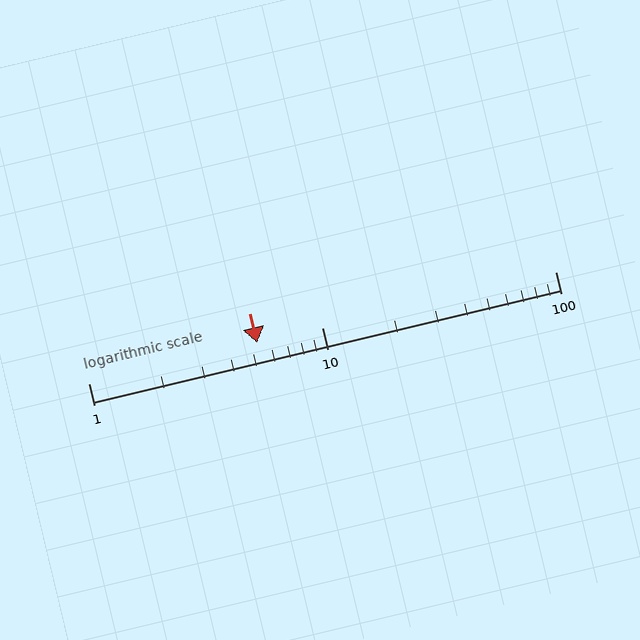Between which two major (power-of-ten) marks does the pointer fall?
The pointer is between 1 and 10.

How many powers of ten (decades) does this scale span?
The scale spans 2 decades, from 1 to 100.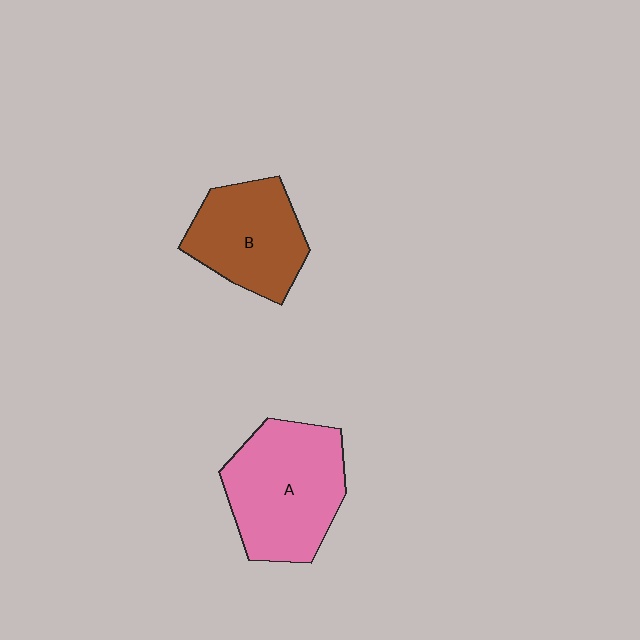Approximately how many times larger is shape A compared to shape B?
Approximately 1.3 times.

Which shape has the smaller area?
Shape B (brown).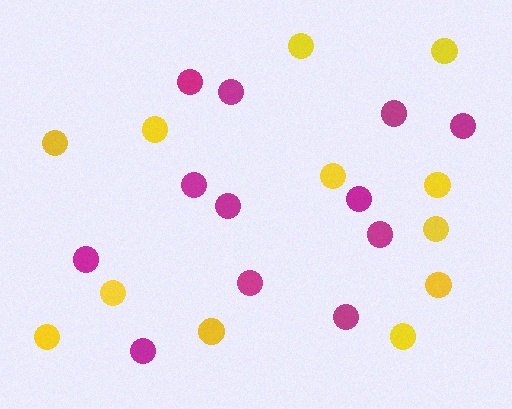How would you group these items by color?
There are 2 groups: one group of magenta circles (12) and one group of yellow circles (12).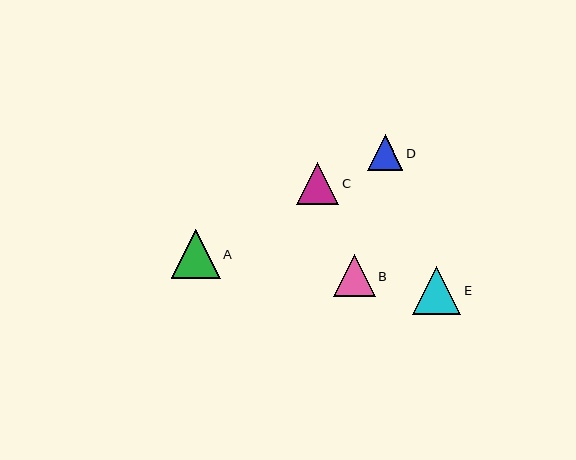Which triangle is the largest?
Triangle A is the largest with a size of approximately 49 pixels.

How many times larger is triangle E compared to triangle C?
Triangle E is approximately 1.2 times the size of triangle C.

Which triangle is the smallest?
Triangle D is the smallest with a size of approximately 35 pixels.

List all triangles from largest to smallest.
From largest to smallest: A, E, B, C, D.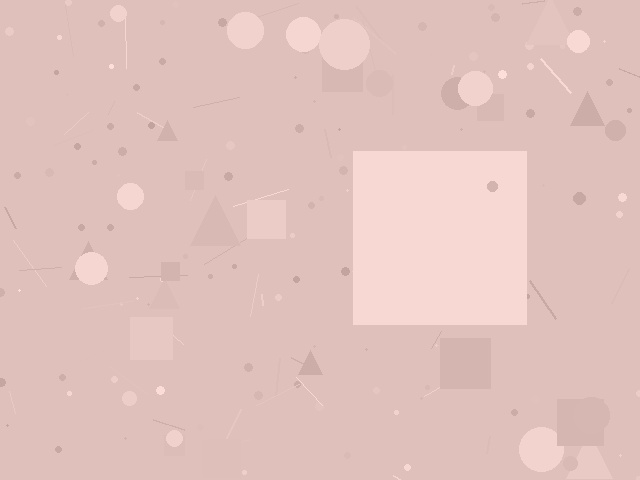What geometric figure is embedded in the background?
A square is embedded in the background.